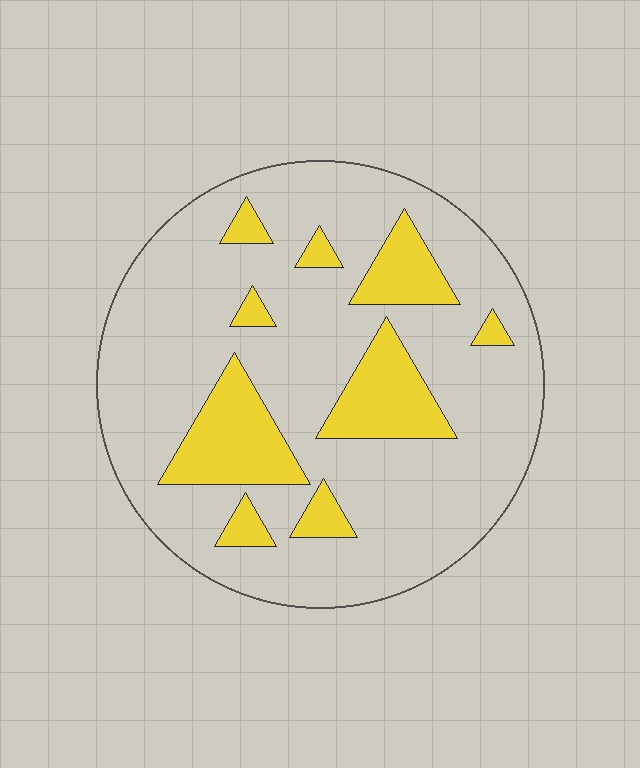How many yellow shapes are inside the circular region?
9.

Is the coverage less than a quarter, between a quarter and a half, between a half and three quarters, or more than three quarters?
Less than a quarter.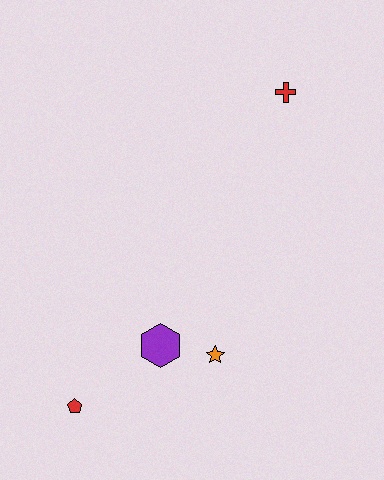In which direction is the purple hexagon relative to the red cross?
The purple hexagon is below the red cross.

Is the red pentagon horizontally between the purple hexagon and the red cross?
No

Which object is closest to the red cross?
The orange star is closest to the red cross.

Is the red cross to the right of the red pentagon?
Yes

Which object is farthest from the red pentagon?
The red cross is farthest from the red pentagon.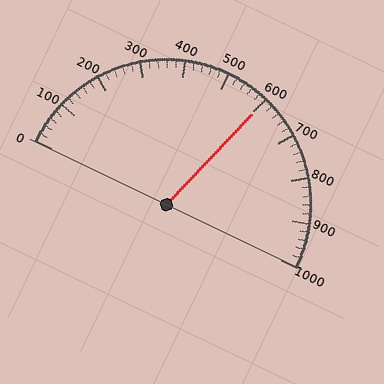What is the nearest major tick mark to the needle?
The nearest major tick mark is 600.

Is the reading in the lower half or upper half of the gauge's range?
The reading is in the upper half of the range (0 to 1000).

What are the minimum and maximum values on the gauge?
The gauge ranges from 0 to 1000.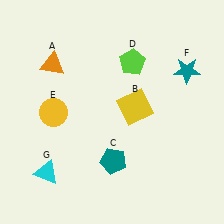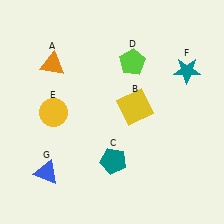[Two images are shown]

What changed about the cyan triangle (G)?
In Image 1, G is cyan. In Image 2, it changed to blue.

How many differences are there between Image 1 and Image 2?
There is 1 difference between the two images.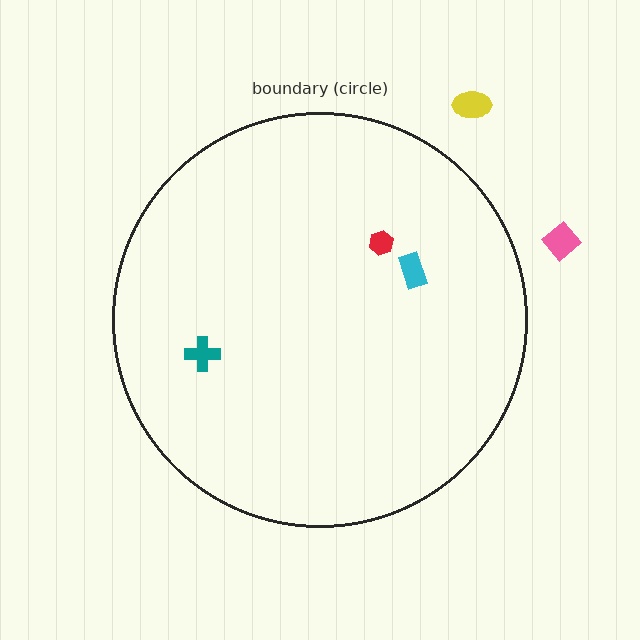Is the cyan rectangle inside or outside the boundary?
Inside.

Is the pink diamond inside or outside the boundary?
Outside.